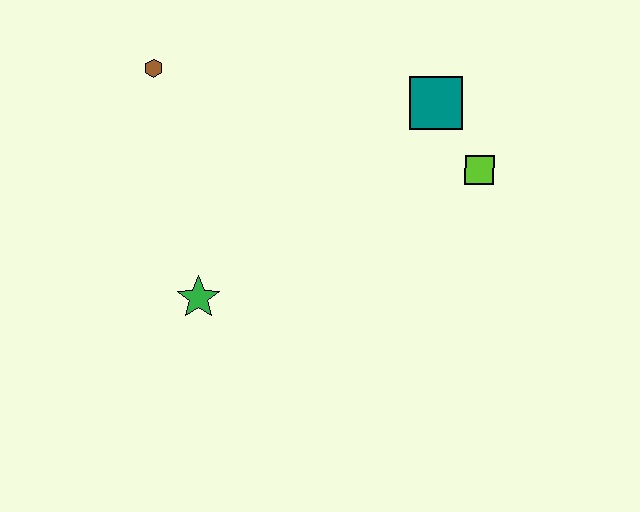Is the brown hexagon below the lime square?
No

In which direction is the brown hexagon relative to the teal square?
The brown hexagon is to the left of the teal square.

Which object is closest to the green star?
The brown hexagon is closest to the green star.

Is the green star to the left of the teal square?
Yes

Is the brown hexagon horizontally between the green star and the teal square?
No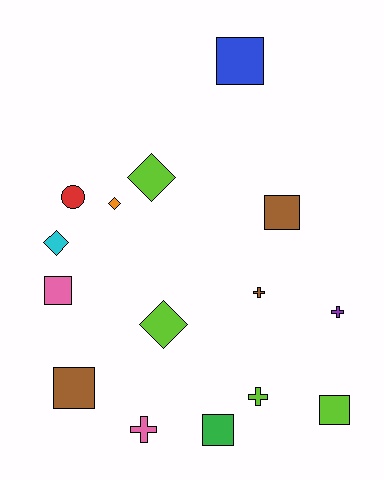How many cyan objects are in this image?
There is 1 cyan object.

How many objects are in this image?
There are 15 objects.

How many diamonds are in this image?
There are 4 diamonds.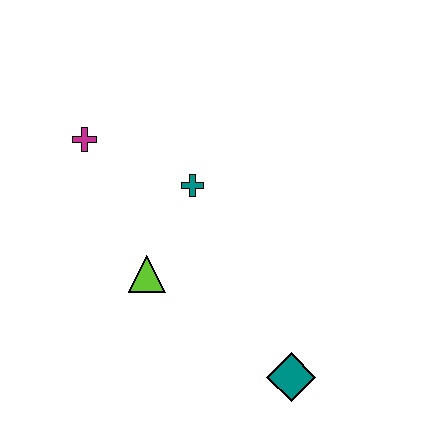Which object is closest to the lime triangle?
The teal cross is closest to the lime triangle.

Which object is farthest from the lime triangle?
The teal diamond is farthest from the lime triangle.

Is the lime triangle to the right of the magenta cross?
Yes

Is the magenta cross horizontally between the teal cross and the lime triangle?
No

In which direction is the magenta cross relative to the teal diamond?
The magenta cross is above the teal diamond.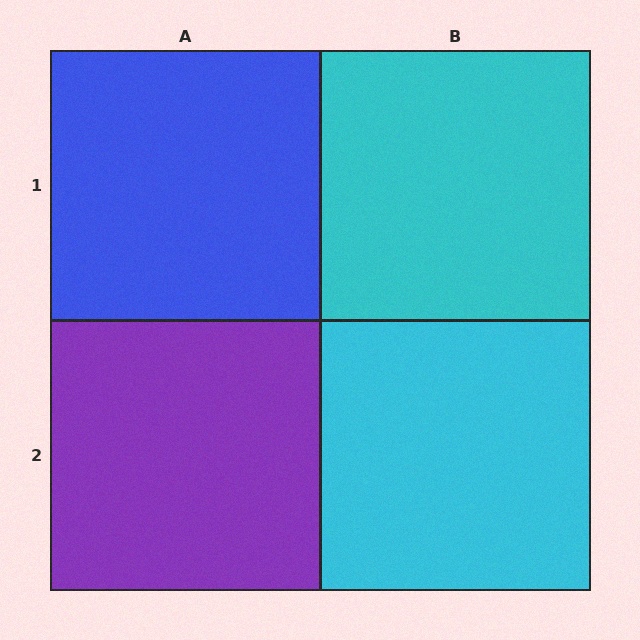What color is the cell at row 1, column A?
Blue.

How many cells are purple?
1 cell is purple.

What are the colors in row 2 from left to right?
Purple, cyan.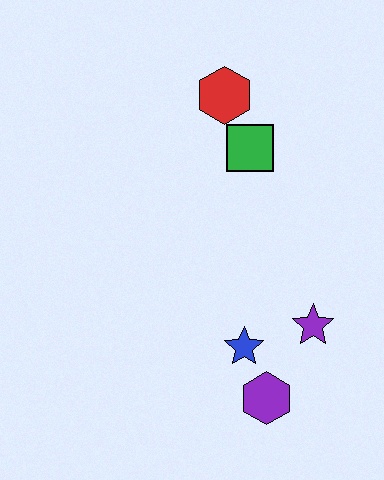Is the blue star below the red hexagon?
Yes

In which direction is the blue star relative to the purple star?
The blue star is to the left of the purple star.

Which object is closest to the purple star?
The blue star is closest to the purple star.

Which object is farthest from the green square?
The purple hexagon is farthest from the green square.